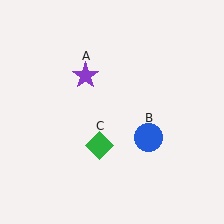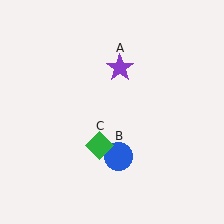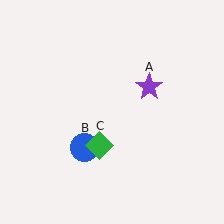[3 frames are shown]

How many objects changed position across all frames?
2 objects changed position: purple star (object A), blue circle (object B).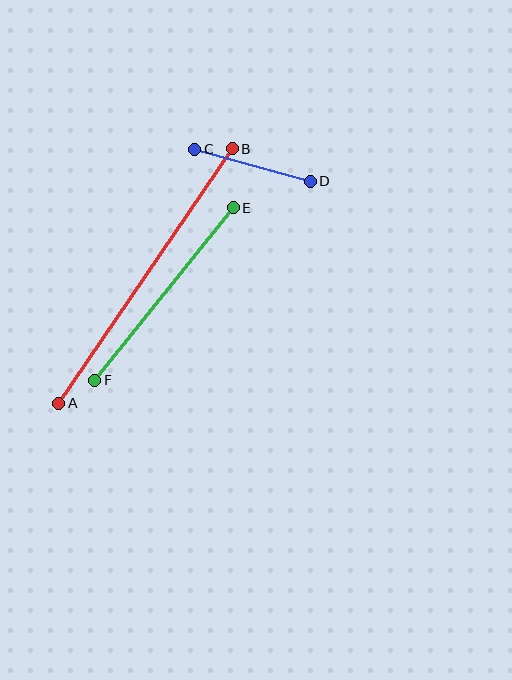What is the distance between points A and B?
The distance is approximately 308 pixels.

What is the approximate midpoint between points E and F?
The midpoint is at approximately (164, 294) pixels.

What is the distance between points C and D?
The distance is approximately 120 pixels.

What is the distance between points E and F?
The distance is approximately 221 pixels.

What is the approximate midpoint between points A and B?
The midpoint is at approximately (145, 276) pixels.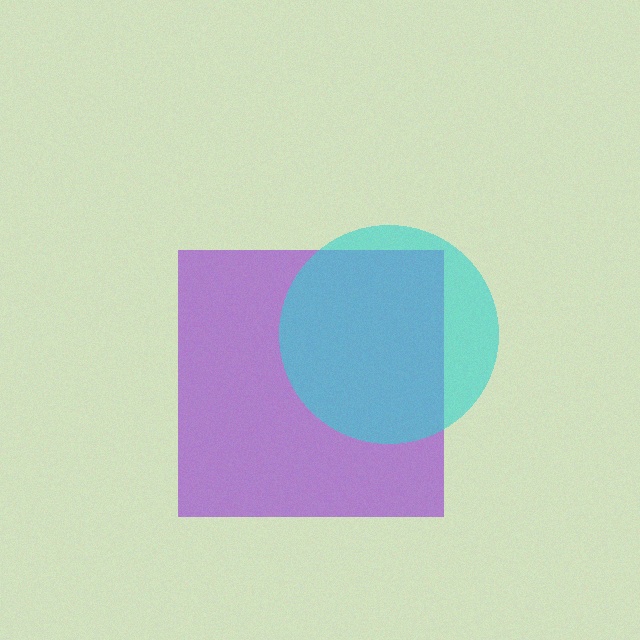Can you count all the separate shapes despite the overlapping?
Yes, there are 2 separate shapes.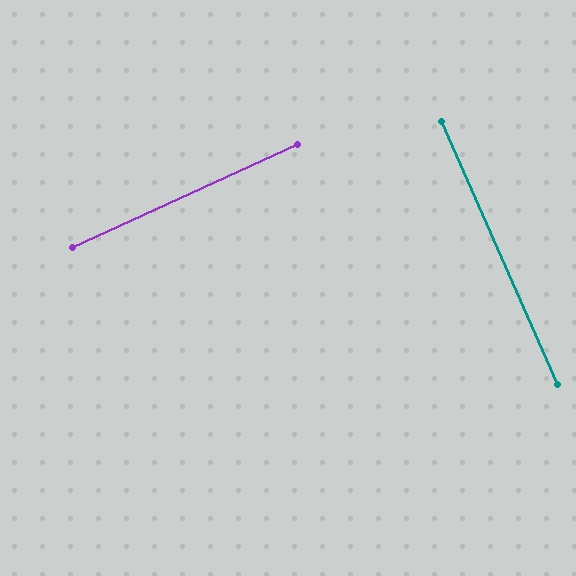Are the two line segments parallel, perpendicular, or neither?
Perpendicular — they meet at approximately 89°.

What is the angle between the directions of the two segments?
Approximately 89 degrees.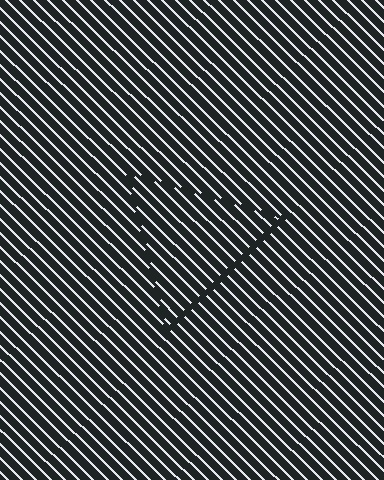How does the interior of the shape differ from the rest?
The interior of the shape contains the same grating, shifted by half a period — the contour is defined by the phase discontinuity where line-ends from the inner and outer gratings abut.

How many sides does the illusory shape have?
3 sides — the line-ends trace a triangle.